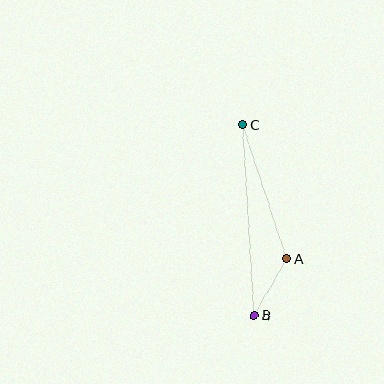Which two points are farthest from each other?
Points B and C are farthest from each other.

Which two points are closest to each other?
Points A and B are closest to each other.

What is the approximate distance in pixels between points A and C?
The distance between A and C is approximately 141 pixels.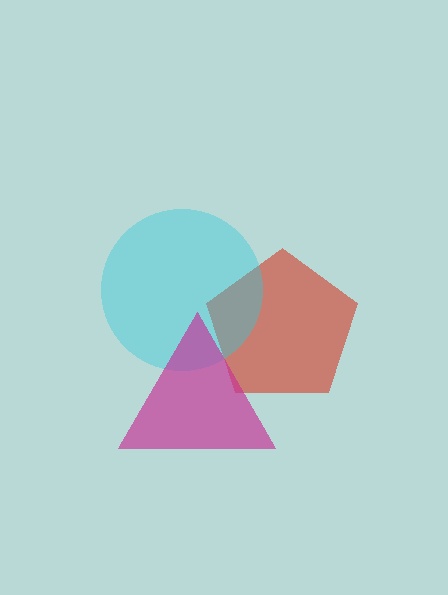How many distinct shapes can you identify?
There are 3 distinct shapes: a red pentagon, a cyan circle, a magenta triangle.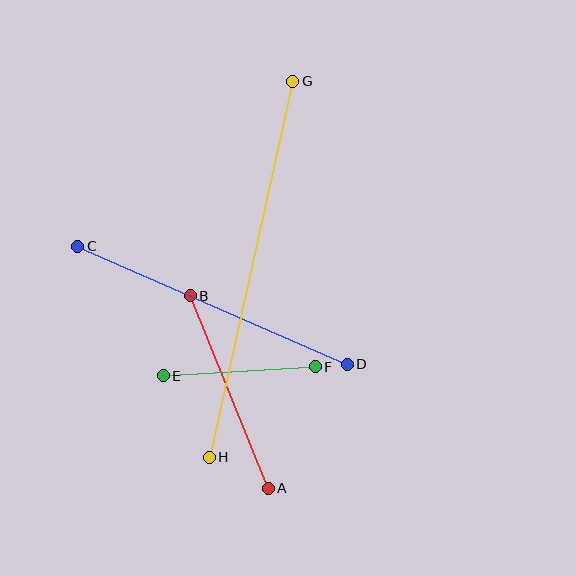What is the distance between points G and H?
The distance is approximately 385 pixels.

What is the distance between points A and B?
The distance is approximately 208 pixels.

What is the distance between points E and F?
The distance is approximately 152 pixels.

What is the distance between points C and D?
The distance is approximately 295 pixels.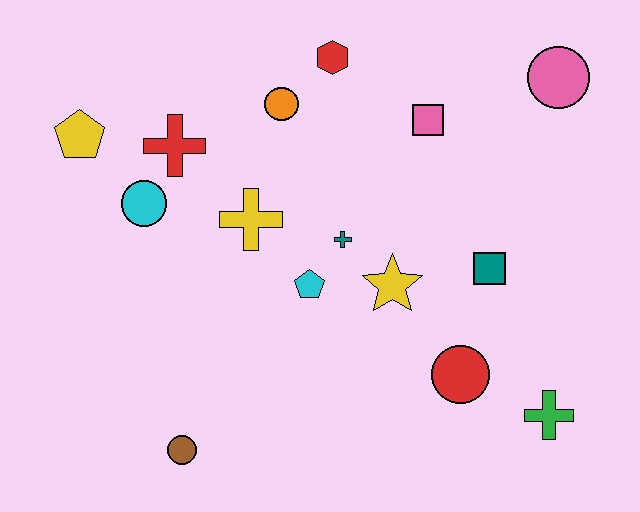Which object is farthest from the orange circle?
The green cross is farthest from the orange circle.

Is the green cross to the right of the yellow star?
Yes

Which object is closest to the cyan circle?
The red cross is closest to the cyan circle.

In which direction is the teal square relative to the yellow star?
The teal square is to the right of the yellow star.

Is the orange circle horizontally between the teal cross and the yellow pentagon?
Yes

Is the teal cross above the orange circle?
No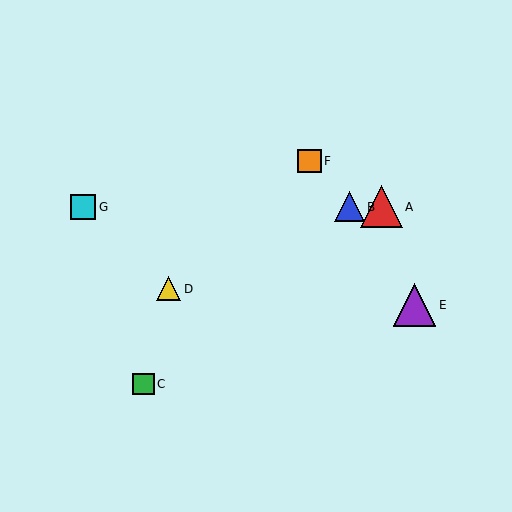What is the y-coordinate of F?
Object F is at y≈161.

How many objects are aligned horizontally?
3 objects (A, B, G) are aligned horizontally.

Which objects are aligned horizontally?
Objects A, B, G are aligned horizontally.